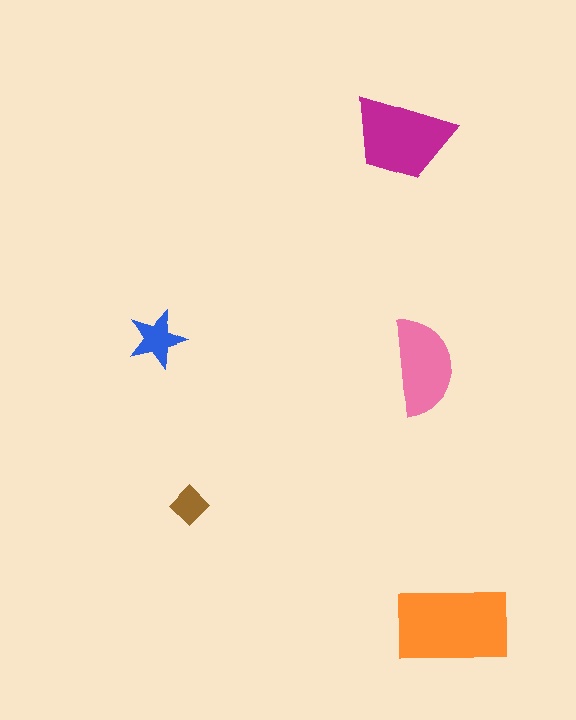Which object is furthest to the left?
The blue star is leftmost.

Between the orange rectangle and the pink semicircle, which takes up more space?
The orange rectangle.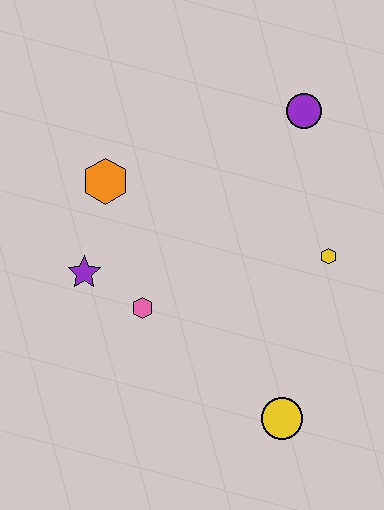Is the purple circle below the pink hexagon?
No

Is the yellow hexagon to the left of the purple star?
No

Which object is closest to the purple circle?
The yellow hexagon is closest to the purple circle.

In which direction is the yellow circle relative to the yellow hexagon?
The yellow circle is below the yellow hexagon.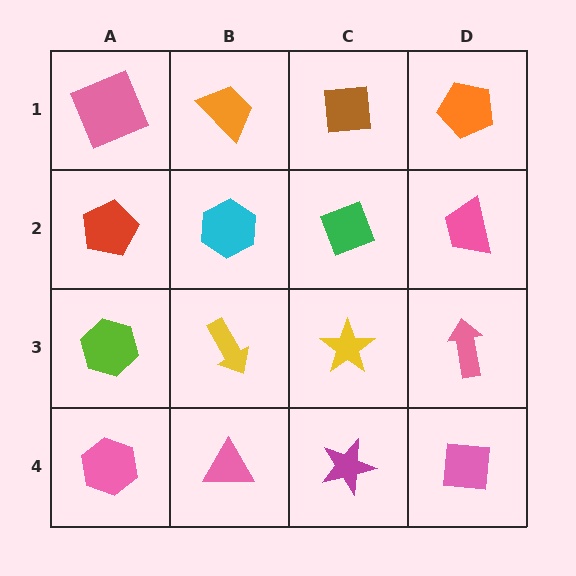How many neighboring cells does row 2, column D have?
3.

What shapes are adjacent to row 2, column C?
A brown square (row 1, column C), a yellow star (row 3, column C), a cyan hexagon (row 2, column B), a pink trapezoid (row 2, column D).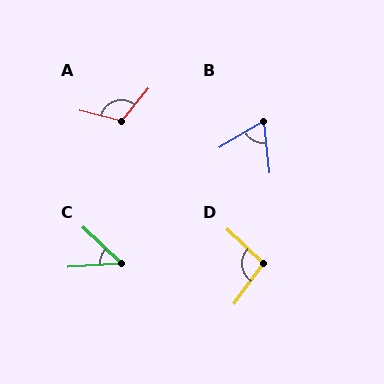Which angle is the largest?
A, at approximately 115 degrees.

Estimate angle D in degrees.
Approximately 98 degrees.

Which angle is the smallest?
C, at approximately 46 degrees.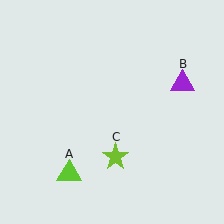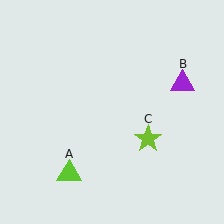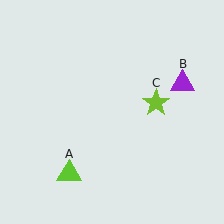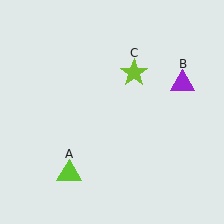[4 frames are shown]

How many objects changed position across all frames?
1 object changed position: lime star (object C).